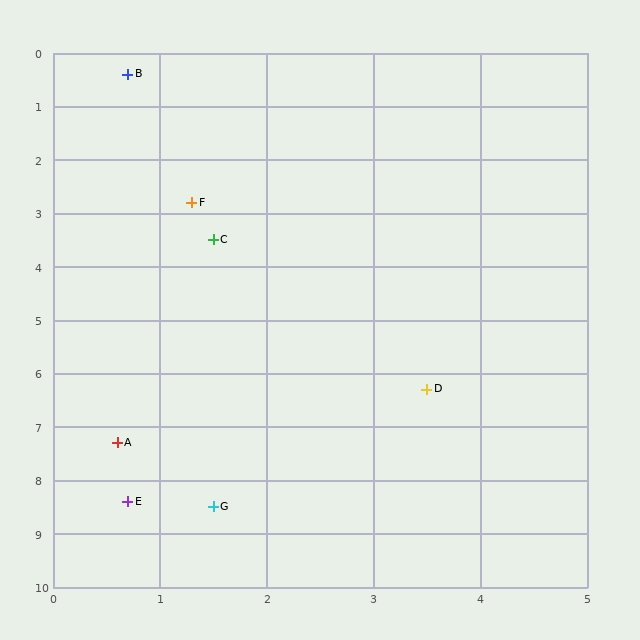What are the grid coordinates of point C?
Point C is at approximately (1.5, 3.5).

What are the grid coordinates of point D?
Point D is at approximately (3.5, 6.3).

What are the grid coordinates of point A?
Point A is at approximately (0.6, 7.3).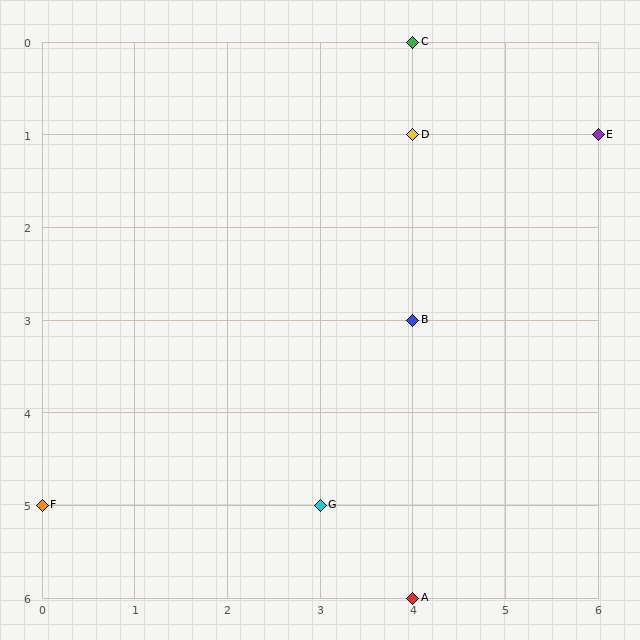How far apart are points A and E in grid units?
Points A and E are 2 columns and 5 rows apart (about 5.4 grid units diagonally).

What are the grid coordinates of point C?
Point C is at grid coordinates (4, 0).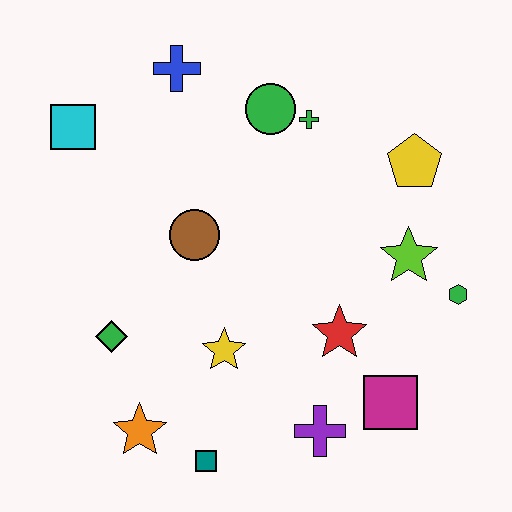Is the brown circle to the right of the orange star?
Yes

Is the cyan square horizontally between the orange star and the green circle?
No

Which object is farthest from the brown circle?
The green hexagon is farthest from the brown circle.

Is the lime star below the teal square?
No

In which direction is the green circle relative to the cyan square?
The green circle is to the right of the cyan square.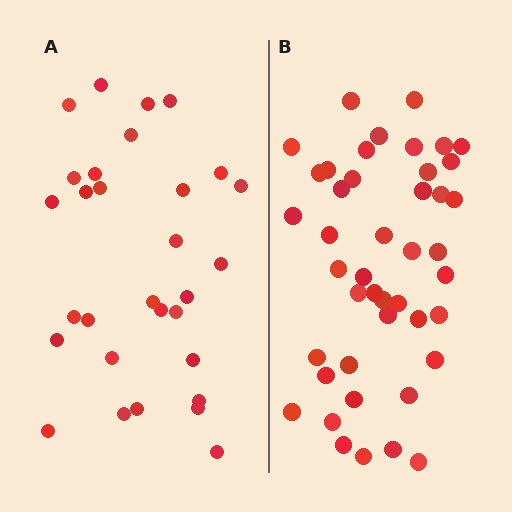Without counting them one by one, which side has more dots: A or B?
Region B (the right region) has more dots.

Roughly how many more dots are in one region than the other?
Region B has approximately 15 more dots than region A.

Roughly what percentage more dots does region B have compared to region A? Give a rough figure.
About 45% more.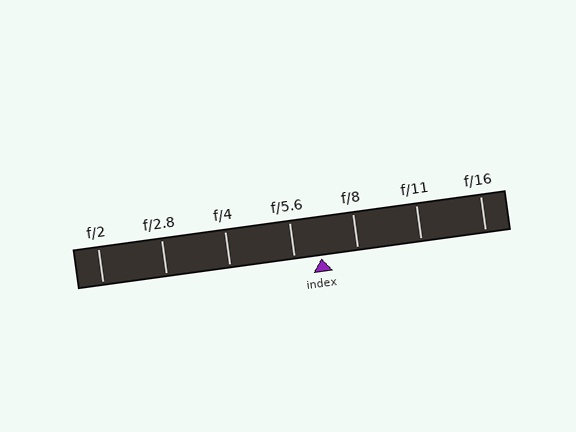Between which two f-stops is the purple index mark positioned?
The index mark is between f/5.6 and f/8.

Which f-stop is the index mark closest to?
The index mark is closest to f/5.6.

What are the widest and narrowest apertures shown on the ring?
The widest aperture shown is f/2 and the narrowest is f/16.